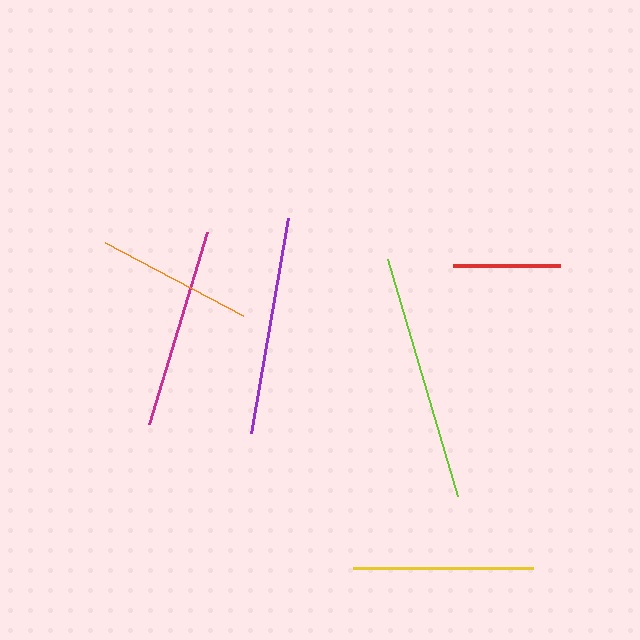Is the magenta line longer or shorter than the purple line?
The purple line is longer than the magenta line.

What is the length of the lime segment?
The lime segment is approximately 247 pixels long.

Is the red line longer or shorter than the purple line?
The purple line is longer than the red line.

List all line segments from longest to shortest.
From longest to shortest: lime, purple, magenta, yellow, orange, red.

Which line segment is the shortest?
The red line is the shortest at approximately 106 pixels.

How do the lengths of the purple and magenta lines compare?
The purple and magenta lines are approximately the same length.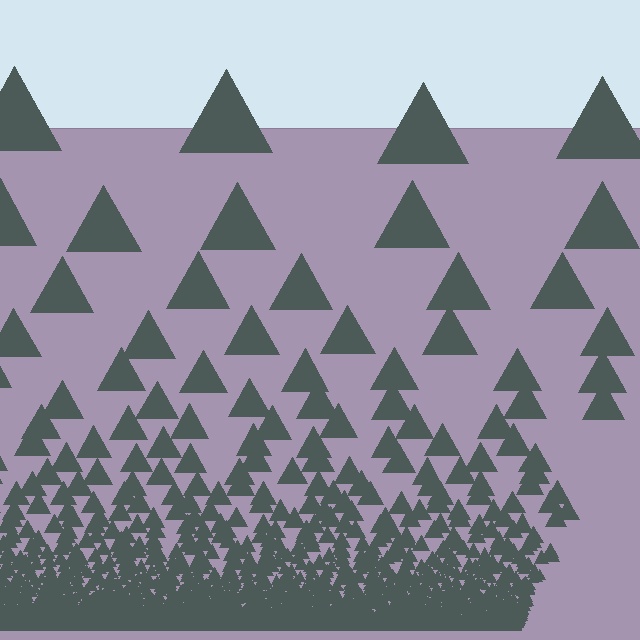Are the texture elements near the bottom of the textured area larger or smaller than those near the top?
Smaller. The gradient is inverted — elements near the bottom are smaller and denser.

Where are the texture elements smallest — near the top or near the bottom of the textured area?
Near the bottom.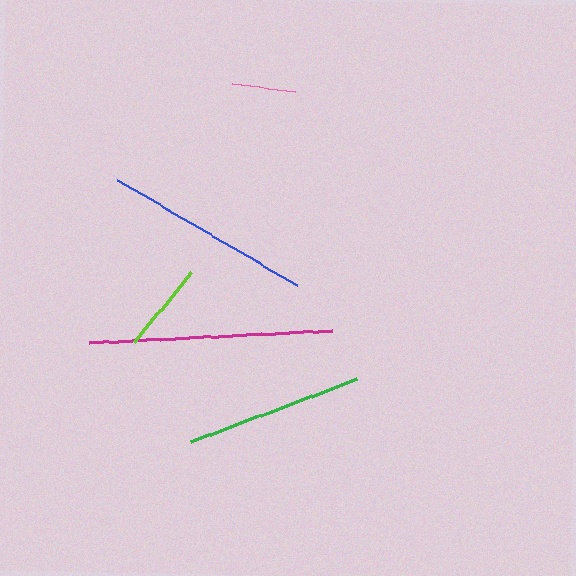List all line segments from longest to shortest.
From longest to shortest: magenta, blue, green, lime, pink.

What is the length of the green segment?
The green segment is approximately 177 pixels long.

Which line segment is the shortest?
The pink line is the shortest at approximately 64 pixels.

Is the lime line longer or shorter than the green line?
The green line is longer than the lime line.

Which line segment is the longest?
The magenta line is the longest at approximately 244 pixels.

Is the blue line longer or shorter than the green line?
The blue line is longer than the green line.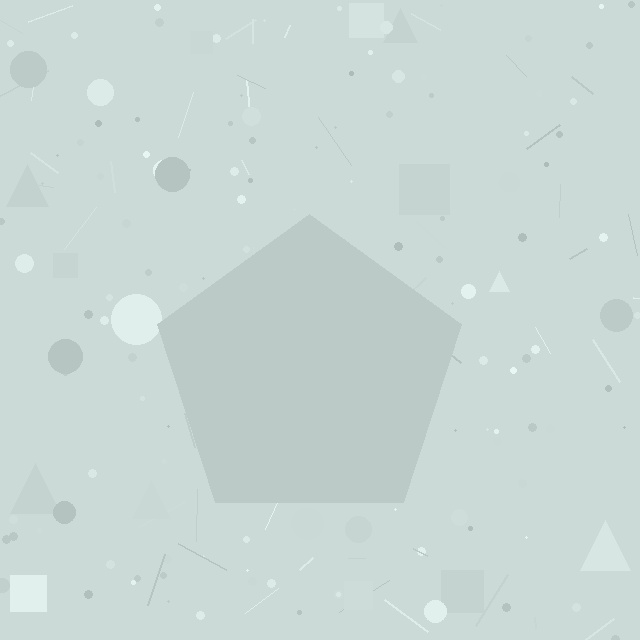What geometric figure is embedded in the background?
A pentagon is embedded in the background.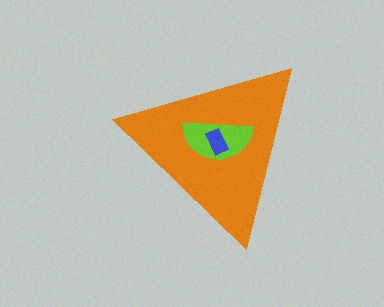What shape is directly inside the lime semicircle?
The blue rectangle.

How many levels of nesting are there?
3.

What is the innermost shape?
The blue rectangle.